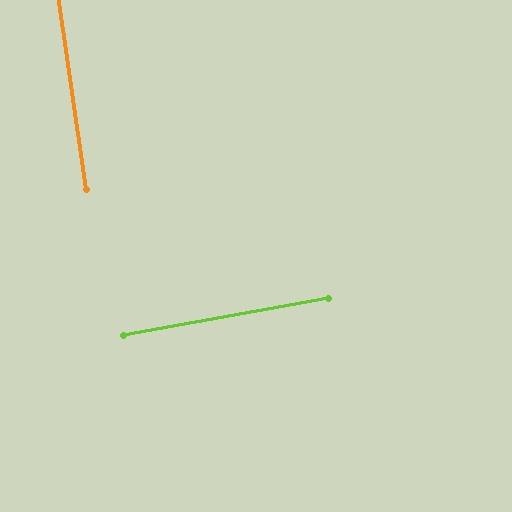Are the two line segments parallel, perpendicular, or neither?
Perpendicular — they meet at approximately 88°.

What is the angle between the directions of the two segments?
Approximately 88 degrees.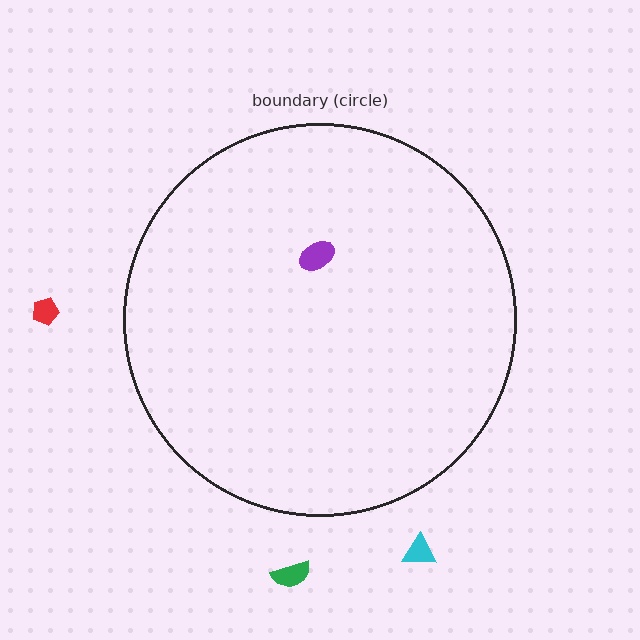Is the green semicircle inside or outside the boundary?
Outside.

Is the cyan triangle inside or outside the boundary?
Outside.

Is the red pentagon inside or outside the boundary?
Outside.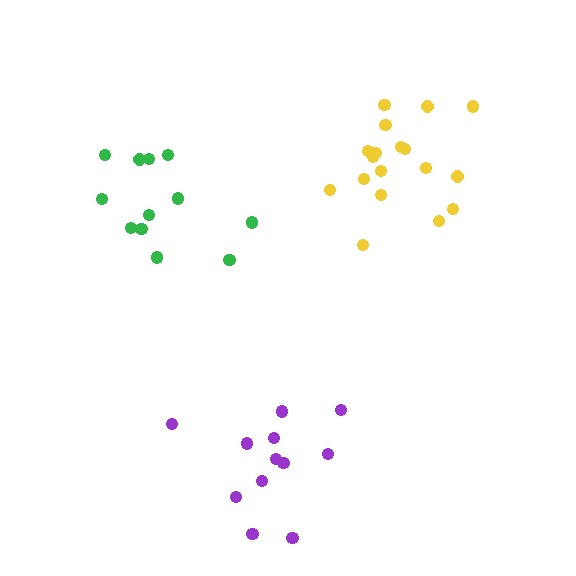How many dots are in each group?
Group 1: 12 dots, Group 2: 18 dots, Group 3: 12 dots (42 total).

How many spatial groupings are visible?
There are 3 spatial groupings.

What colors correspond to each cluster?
The clusters are colored: purple, yellow, green.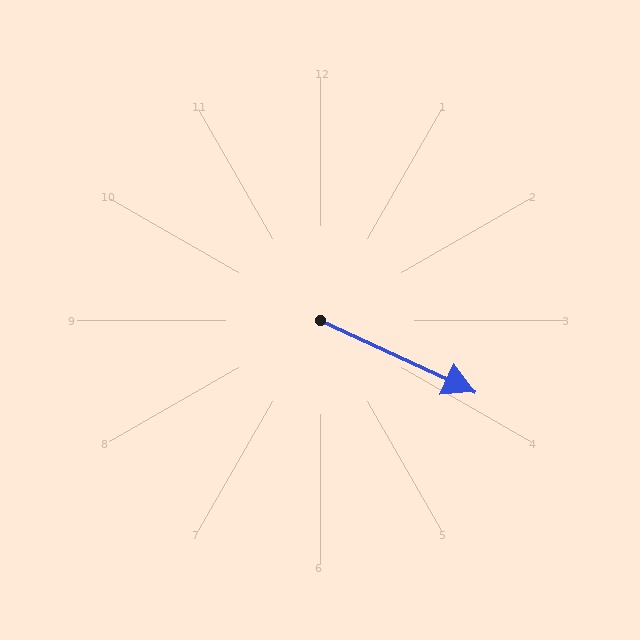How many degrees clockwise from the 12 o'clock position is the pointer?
Approximately 115 degrees.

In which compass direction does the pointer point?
Southeast.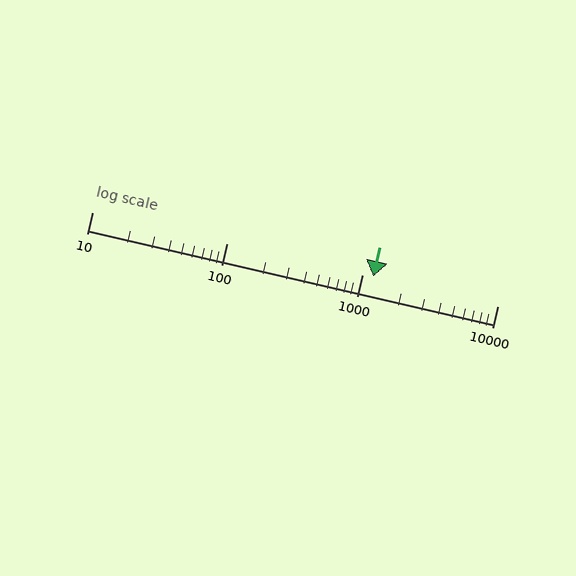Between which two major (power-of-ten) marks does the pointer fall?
The pointer is between 1000 and 10000.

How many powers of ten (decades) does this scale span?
The scale spans 3 decades, from 10 to 10000.